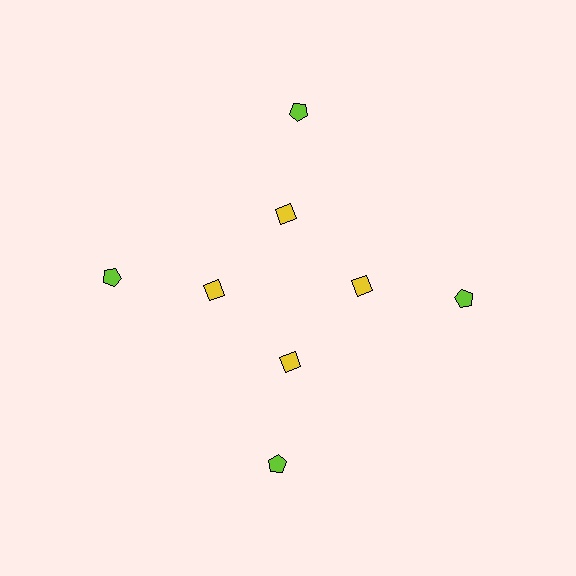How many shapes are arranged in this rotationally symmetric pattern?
There are 8 shapes, arranged in 4 groups of 2.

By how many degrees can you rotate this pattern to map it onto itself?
The pattern maps onto itself every 90 degrees of rotation.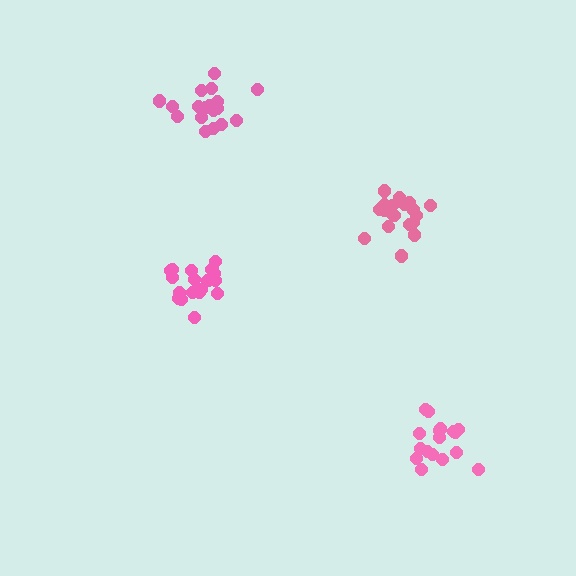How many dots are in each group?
Group 1: 19 dots, Group 2: 19 dots, Group 3: 20 dots, Group 4: 17 dots (75 total).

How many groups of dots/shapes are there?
There are 4 groups.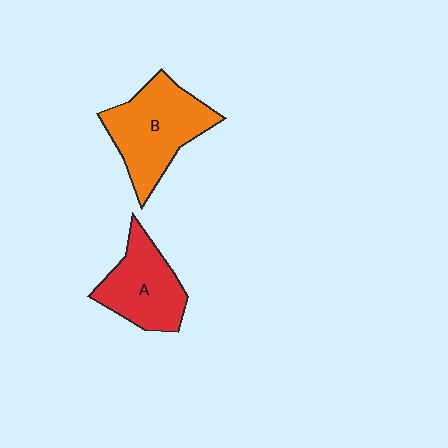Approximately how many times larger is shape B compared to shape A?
Approximately 1.3 times.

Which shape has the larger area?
Shape B (orange).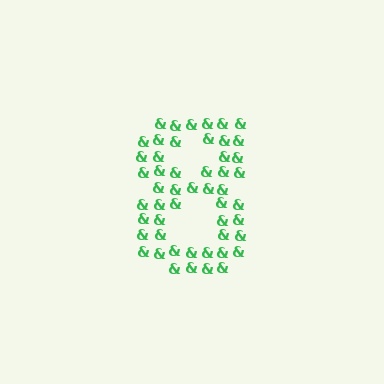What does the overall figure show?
The overall figure shows the digit 8.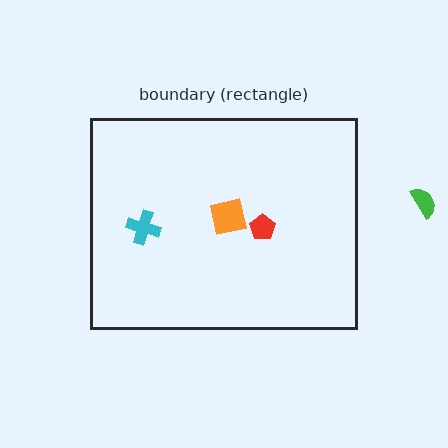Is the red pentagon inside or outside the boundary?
Inside.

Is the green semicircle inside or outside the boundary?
Outside.